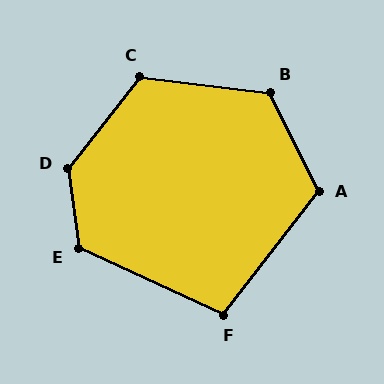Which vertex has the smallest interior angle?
F, at approximately 103 degrees.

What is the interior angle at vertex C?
Approximately 121 degrees (obtuse).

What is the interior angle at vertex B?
Approximately 123 degrees (obtuse).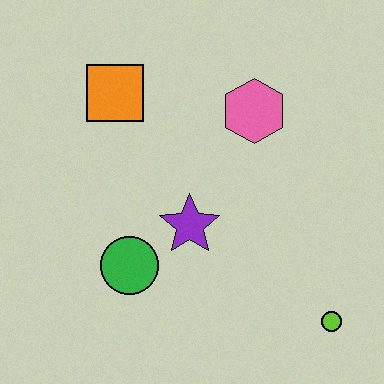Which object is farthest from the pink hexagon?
The lime circle is farthest from the pink hexagon.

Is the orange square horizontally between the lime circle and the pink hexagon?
No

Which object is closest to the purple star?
The green circle is closest to the purple star.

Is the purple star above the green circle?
Yes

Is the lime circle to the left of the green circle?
No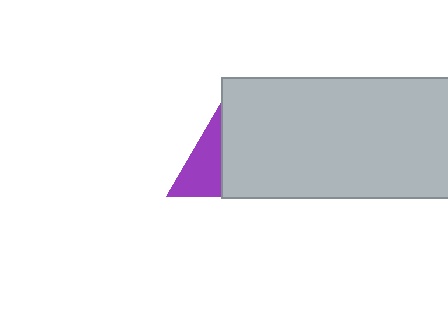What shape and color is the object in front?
The object in front is a light gray rectangle.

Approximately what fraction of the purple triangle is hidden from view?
Roughly 57% of the purple triangle is hidden behind the light gray rectangle.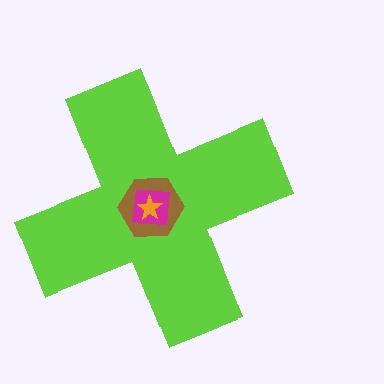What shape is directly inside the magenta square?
The orange star.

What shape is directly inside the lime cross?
The brown hexagon.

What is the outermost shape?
The lime cross.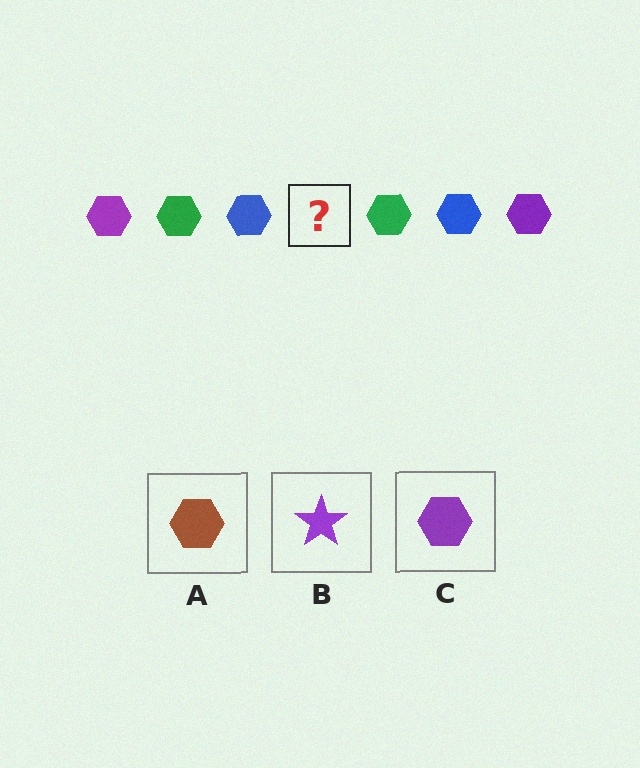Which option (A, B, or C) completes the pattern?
C.